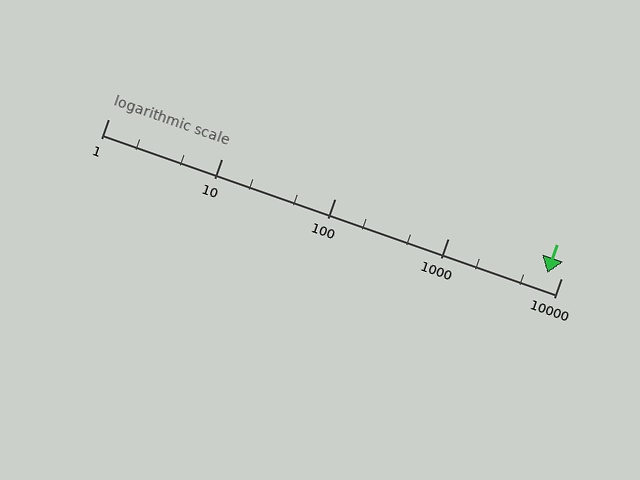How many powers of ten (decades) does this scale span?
The scale spans 4 decades, from 1 to 10000.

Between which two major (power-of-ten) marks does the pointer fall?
The pointer is between 1000 and 10000.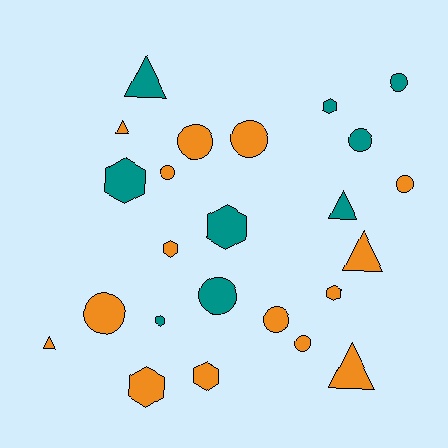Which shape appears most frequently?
Circle, with 10 objects.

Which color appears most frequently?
Orange, with 15 objects.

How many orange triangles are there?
There are 4 orange triangles.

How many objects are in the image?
There are 24 objects.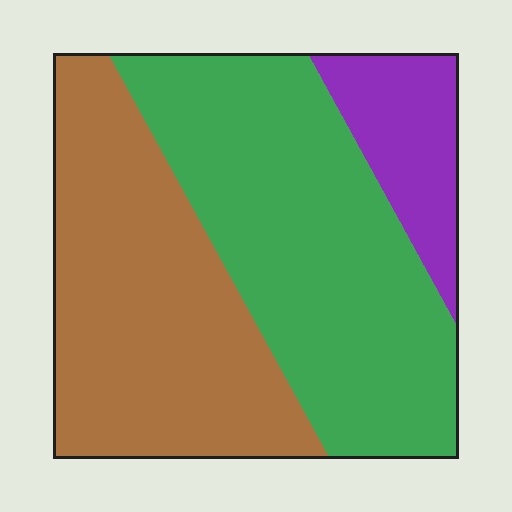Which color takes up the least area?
Purple, at roughly 15%.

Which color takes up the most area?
Green, at roughly 45%.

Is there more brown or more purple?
Brown.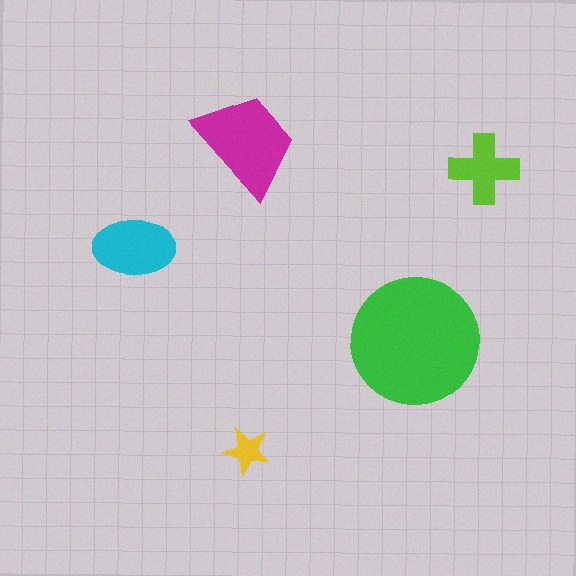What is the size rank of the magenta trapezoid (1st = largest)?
2nd.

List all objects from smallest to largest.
The yellow star, the lime cross, the cyan ellipse, the magenta trapezoid, the green circle.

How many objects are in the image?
There are 5 objects in the image.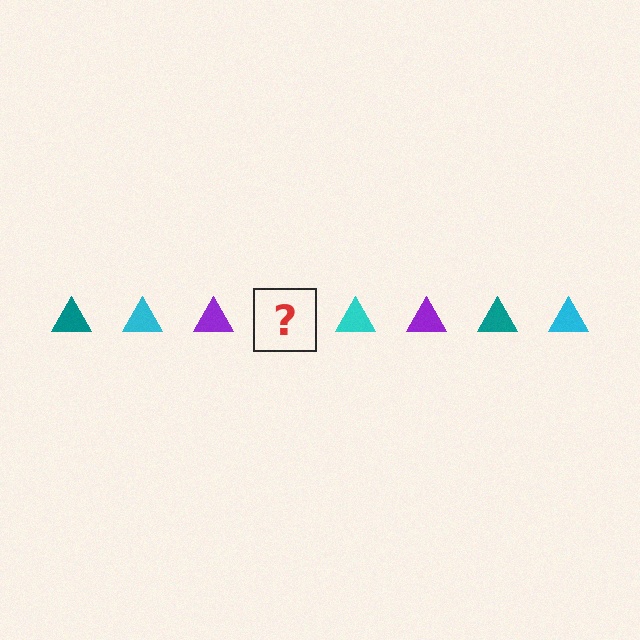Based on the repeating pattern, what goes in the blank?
The blank should be a teal triangle.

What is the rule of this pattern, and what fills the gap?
The rule is that the pattern cycles through teal, cyan, purple triangles. The gap should be filled with a teal triangle.